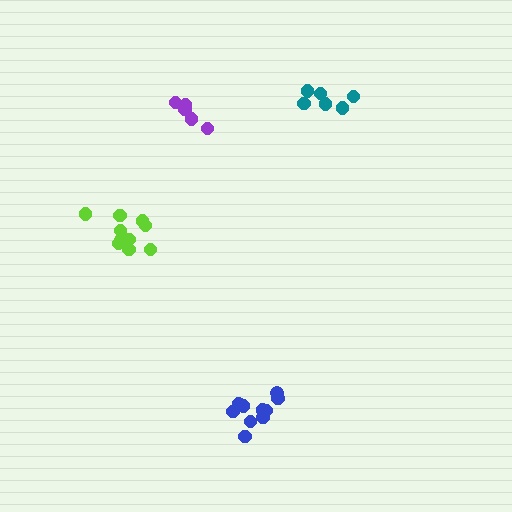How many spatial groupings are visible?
There are 4 spatial groupings.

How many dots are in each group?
Group 1: 6 dots, Group 2: 5 dots, Group 3: 11 dots, Group 4: 10 dots (32 total).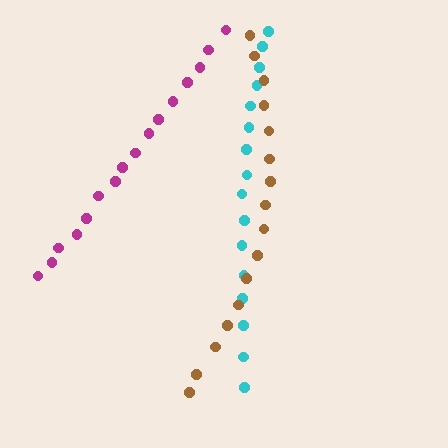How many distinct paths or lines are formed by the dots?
There are 3 distinct paths.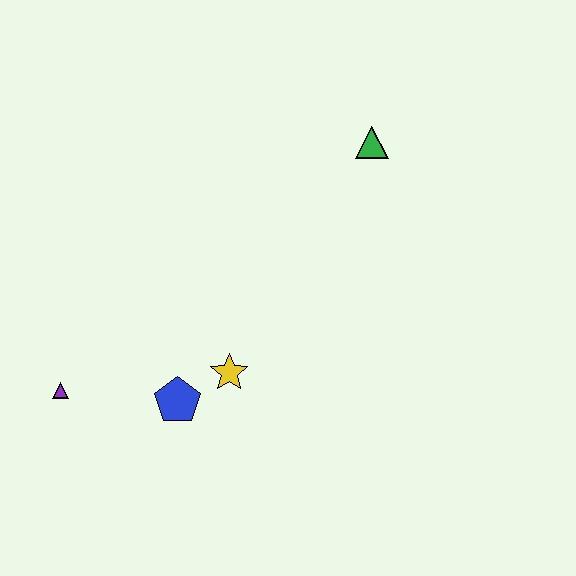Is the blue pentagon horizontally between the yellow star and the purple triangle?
Yes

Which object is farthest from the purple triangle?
The green triangle is farthest from the purple triangle.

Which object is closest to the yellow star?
The blue pentagon is closest to the yellow star.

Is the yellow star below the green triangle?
Yes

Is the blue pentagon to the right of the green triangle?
No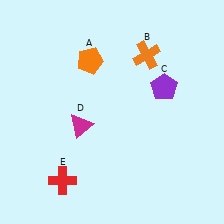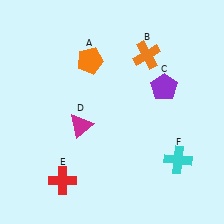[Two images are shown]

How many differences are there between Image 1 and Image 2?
There is 1 difference between the two images.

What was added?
A cyan cross (F) was added in Image 2.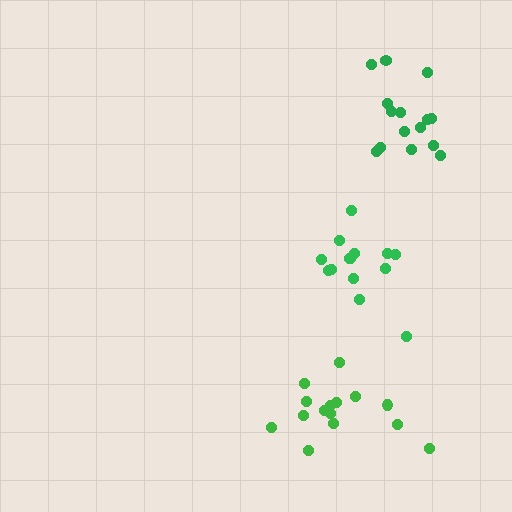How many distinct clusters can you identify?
There are 3 distinct clusters.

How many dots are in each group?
Group 1: 14 dots, Group 2: 15 dots, Group 3: 15 dots (44 total).